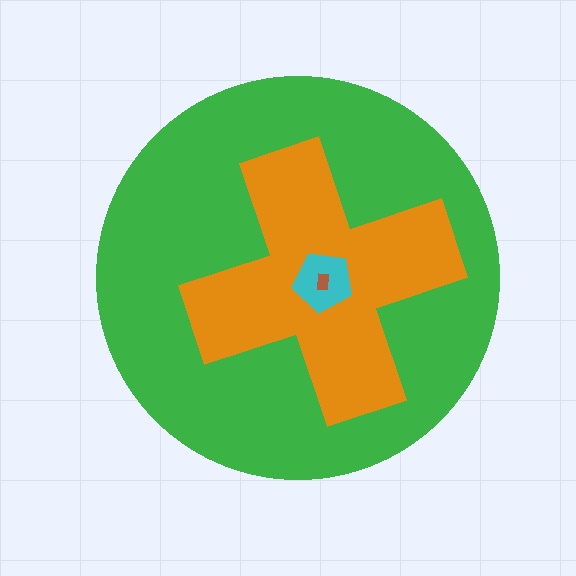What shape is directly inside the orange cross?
The cyan pentagon.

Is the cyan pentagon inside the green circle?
Yes.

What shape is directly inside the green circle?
The orange cross.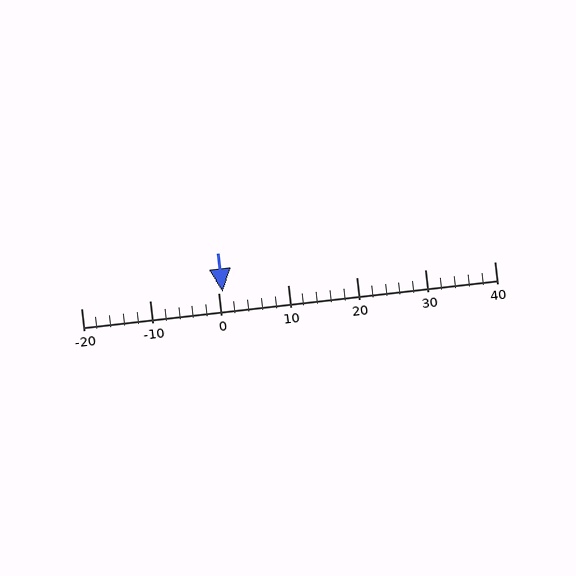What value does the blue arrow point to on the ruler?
The blue arrow points to approximately 1.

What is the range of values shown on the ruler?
The ruler shows values from -20 to 40.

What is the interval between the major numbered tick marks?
The major tick marks are spaced 10 units apart.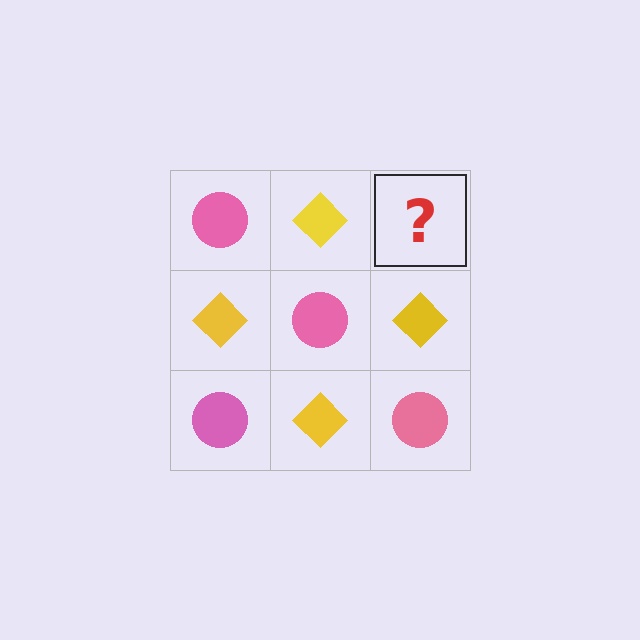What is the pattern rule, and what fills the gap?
The rule is that it alternates pink circle and yellow diamond in a checkerboard pattern. The gap should be filled with a pink circle.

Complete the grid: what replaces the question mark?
The question mark should be replaced with a pink circle.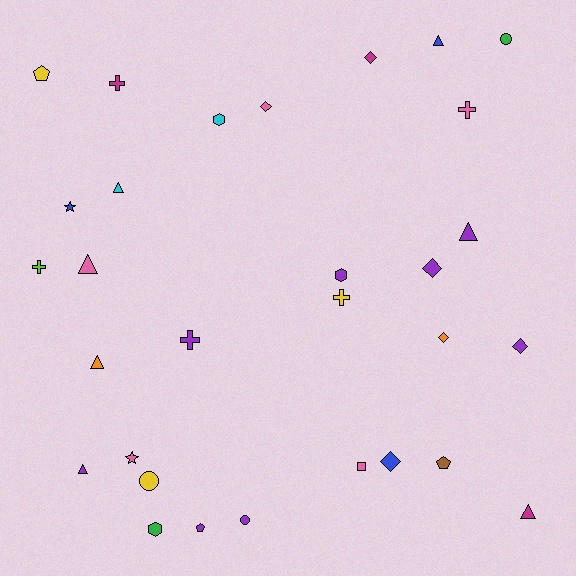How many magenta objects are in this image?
There are 3 magenta objects.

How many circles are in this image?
There are 3 circles.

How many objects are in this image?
There are 30 objects.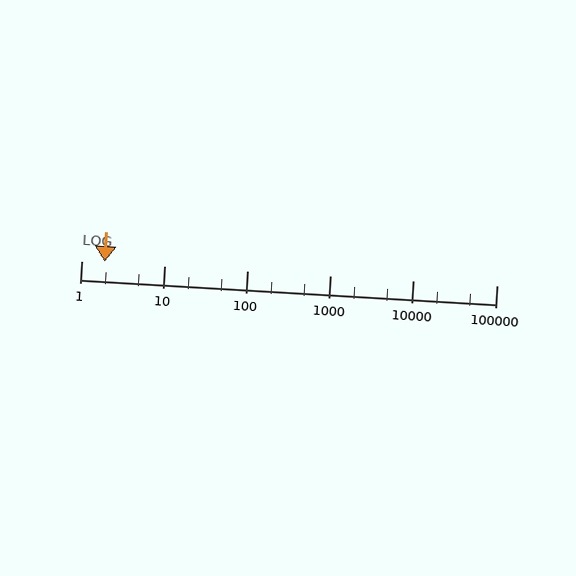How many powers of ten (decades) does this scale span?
The scale spans 5 decades, from 1 to 100000.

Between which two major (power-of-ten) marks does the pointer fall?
The pointer is between 1 and 10.